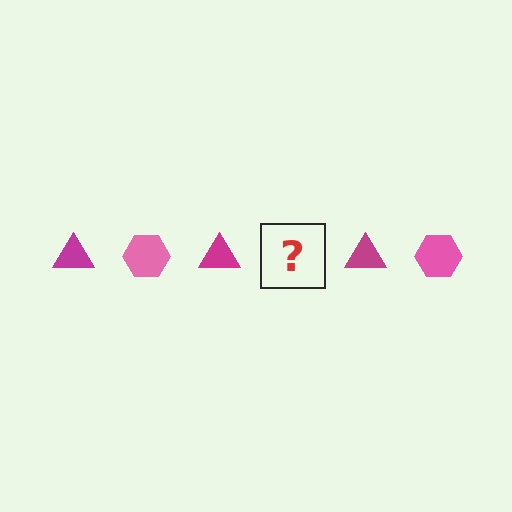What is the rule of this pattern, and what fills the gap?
The rule is that the pattern alternates between magenta triangle and pink hexagon. The gap should be filled with a pink hexagon.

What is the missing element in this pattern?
The missing element is a pink hexagon.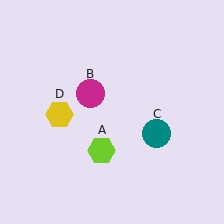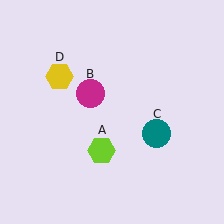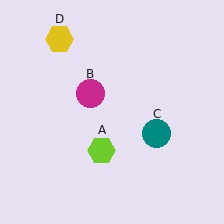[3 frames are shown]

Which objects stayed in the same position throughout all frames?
Lime hexagon (object A) and magenta circle (object B) and teal circle (object C) remained stationary.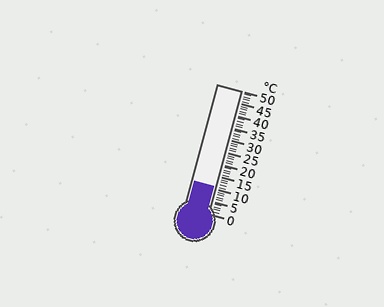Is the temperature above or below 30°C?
The temperature is below 30°C.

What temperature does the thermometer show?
The thermometer shows approximately 11°C.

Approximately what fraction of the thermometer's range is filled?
The thermometer is filled to approximately 20% of its range.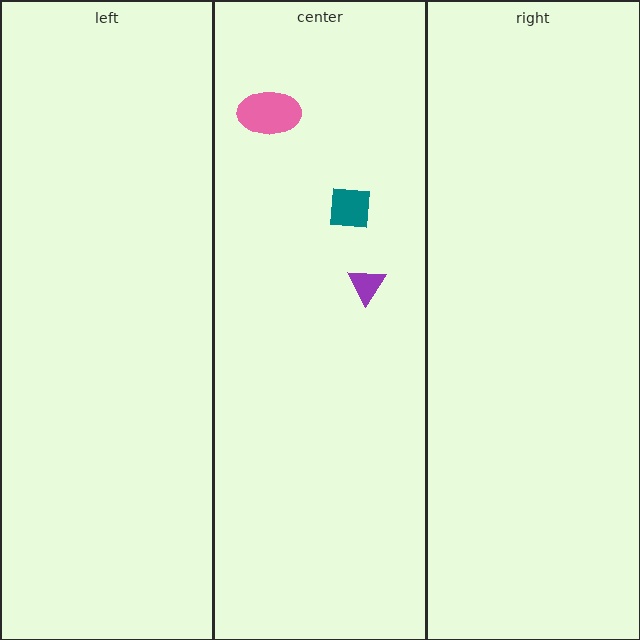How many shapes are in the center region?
3.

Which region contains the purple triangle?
The center region.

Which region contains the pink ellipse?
The center region.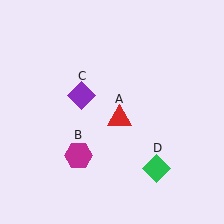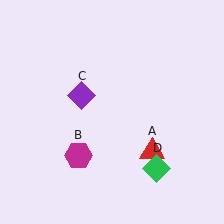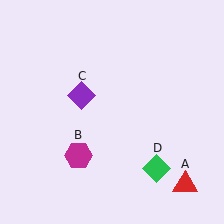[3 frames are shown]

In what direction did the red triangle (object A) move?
The red triangle (object A) moved down and to the right.